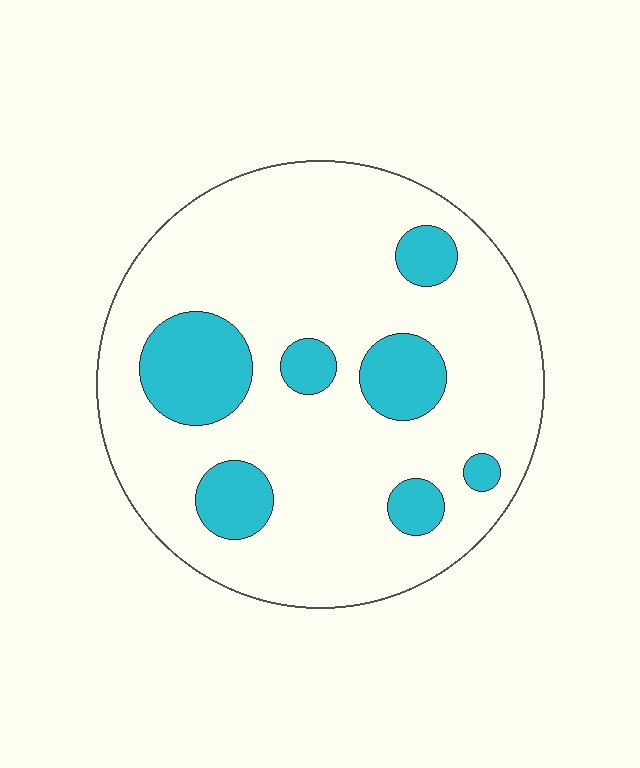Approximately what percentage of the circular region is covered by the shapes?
Approximately 20%.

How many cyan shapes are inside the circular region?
7.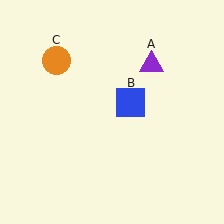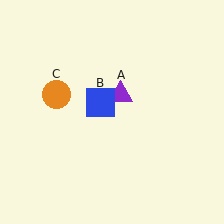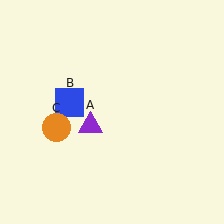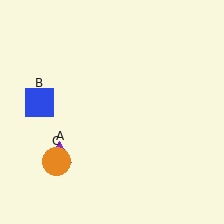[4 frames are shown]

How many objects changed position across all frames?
3 objects changed position: purple triangle (object A), blue square (object B), orange circle (object C).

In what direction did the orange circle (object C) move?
The orange circle (object C) moved down.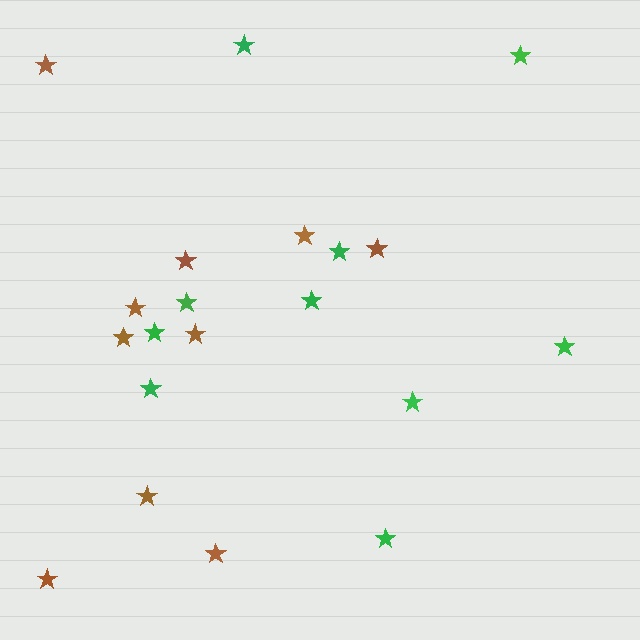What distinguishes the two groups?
There are 2 groups: one group of green stars (10) and one group of brown stars (10).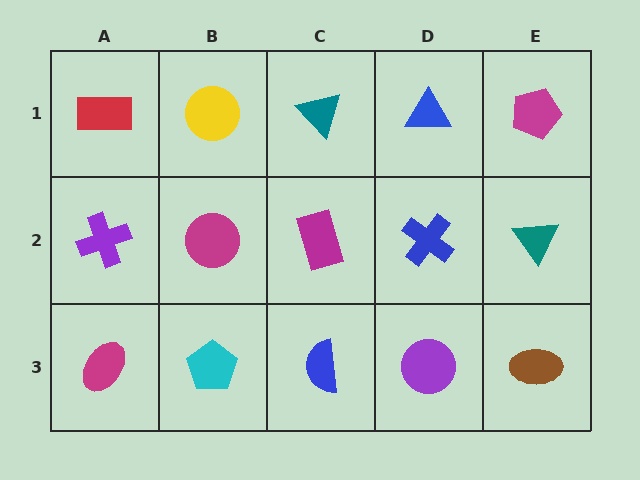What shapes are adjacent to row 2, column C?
A teal triangle (row 1, column C), a blue semicircle (row 3, column C), a magenta circle (row 2, column B), a blue cross (row 2, column D).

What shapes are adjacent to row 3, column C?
A magenta rectangle (row 2, column C), a cyan pentagon (row 3, column B), a purple circle (row 3, column D).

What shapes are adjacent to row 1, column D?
A blue cross (row 2, column D), a teal triangle (row 1, column C), a magenta pentagon (row 1, column E).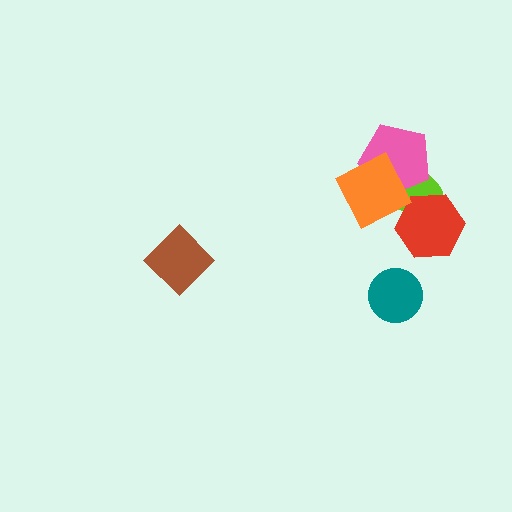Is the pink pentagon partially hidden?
Yes, it is partially covered by another shape.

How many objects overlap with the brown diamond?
0 objects overlap with the brown diamond.